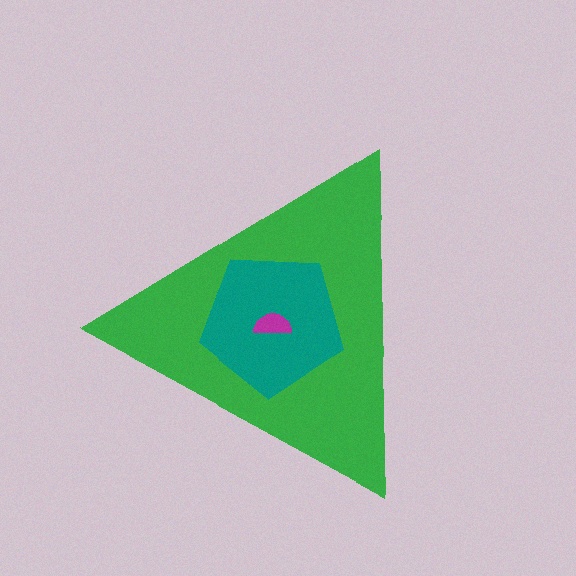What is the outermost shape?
The green triangle.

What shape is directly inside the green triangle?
The teal pentagon.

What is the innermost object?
The magenta semicircle.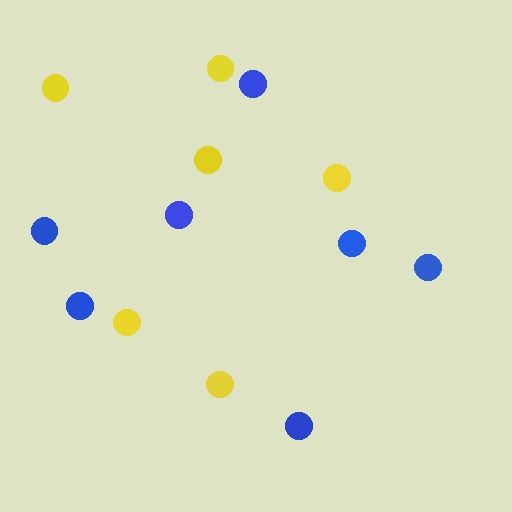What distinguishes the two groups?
There are 2 groups: one group of yellow circles (6) and one group of blue circles (7).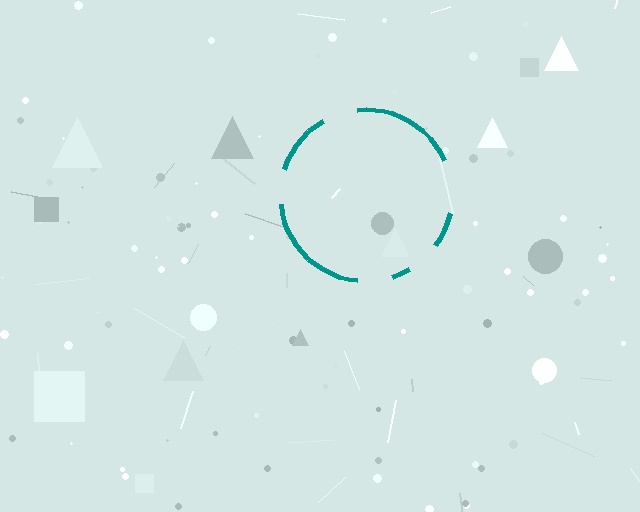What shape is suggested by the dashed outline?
The dashed outline suggests a circle.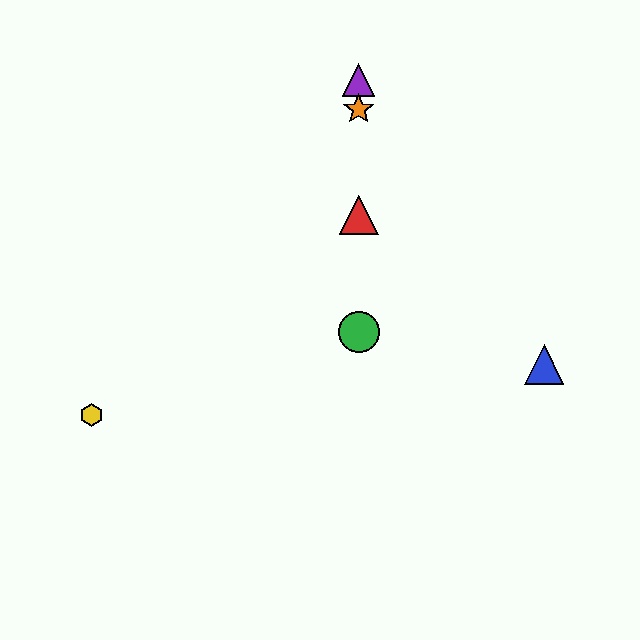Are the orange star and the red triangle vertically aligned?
Yes, both are at x≈359.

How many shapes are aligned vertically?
4 shapes (the red triangle, the green circle, the purple triangle, the orange star) are aligned vertically.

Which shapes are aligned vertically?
The red triangle, the green circle, the purple triangle, the orange star are aligned vertically.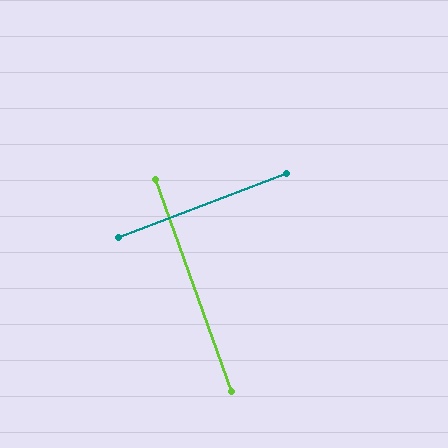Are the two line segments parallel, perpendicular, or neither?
Perpendicular — they meet at approximately 89°.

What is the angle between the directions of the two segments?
Approximately 89 degrees.